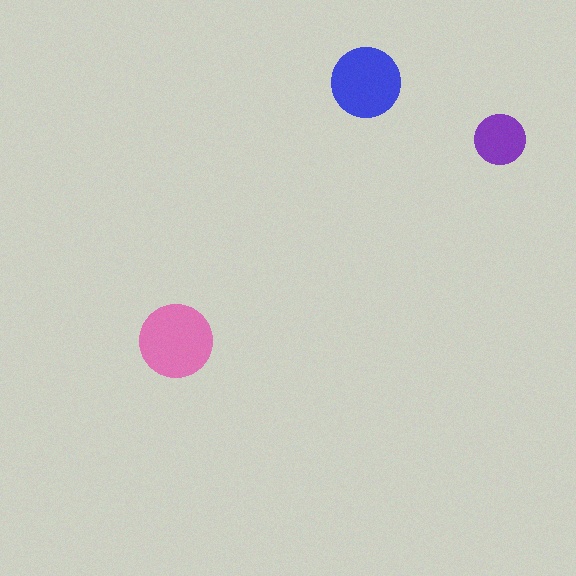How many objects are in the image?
There are 3 objects in the image.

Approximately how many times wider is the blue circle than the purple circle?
About 1.5 times wider.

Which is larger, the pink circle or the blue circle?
The pink one.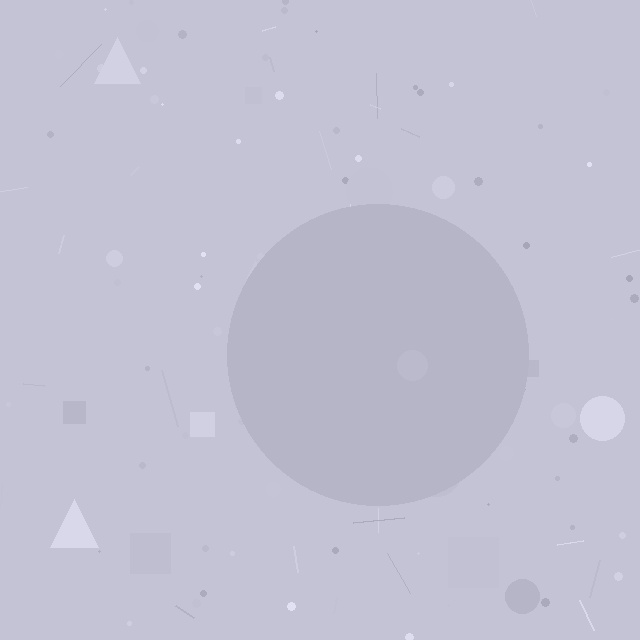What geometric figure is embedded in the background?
A circle is embedded in the background.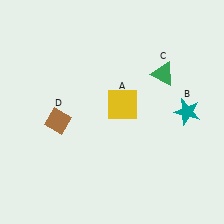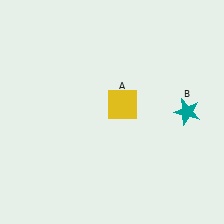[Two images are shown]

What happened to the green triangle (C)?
The green triangle (C) was removed in Image 2. It was in the top-right area of Image 1.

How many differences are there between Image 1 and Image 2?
There are 2 differences between the two images.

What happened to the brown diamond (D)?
The brown diamond (D) was removed in Image 2. It was in the bottom-left area of Image 1.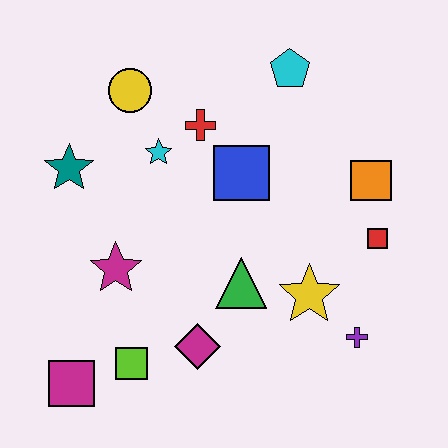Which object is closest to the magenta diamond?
The lime square is closest to the magenta diamond.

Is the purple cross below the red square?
Yes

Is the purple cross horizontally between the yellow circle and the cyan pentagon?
No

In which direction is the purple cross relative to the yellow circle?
The purple cross is below the yellow circle.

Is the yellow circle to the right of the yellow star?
No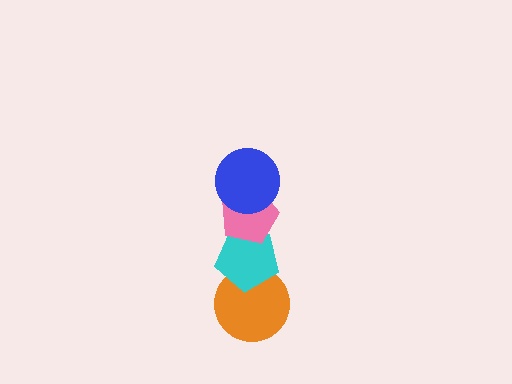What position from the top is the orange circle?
The orange circle is 4th from the top.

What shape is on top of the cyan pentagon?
The pink pentagon is on top of the cyan pentagon.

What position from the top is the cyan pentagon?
The cyan pentagon is 3rd from the top.